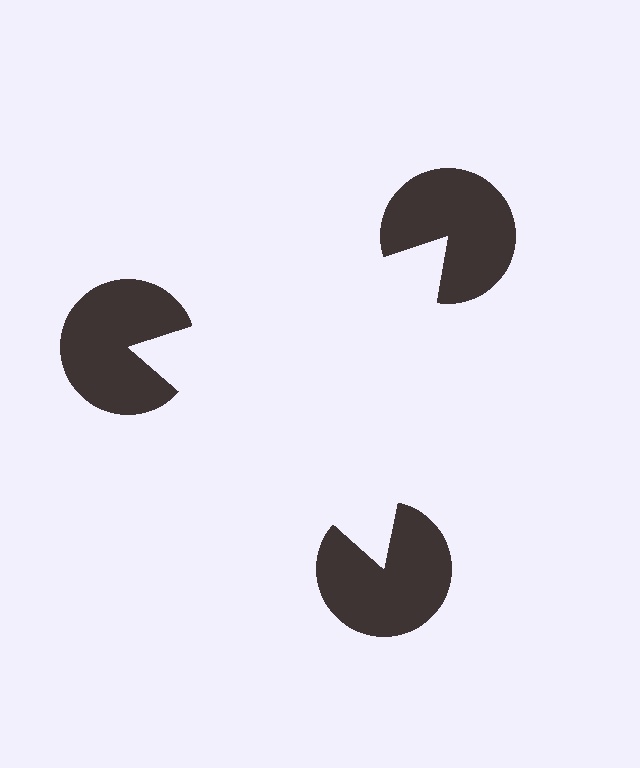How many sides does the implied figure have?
3 sides.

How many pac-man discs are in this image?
There are 3 — one at each vertex of the illusory triangle.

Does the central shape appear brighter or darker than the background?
It typically appears slightly brighter than the background, even though no actual brightness change is drawn.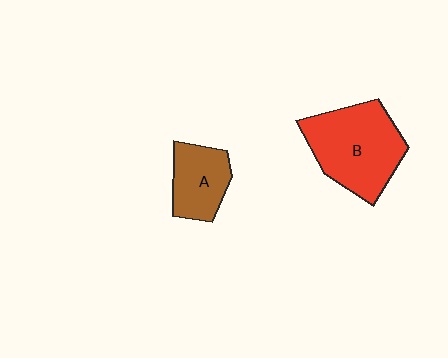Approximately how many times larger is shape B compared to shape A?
Approximately 1.8 times.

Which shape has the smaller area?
Shape A (brown).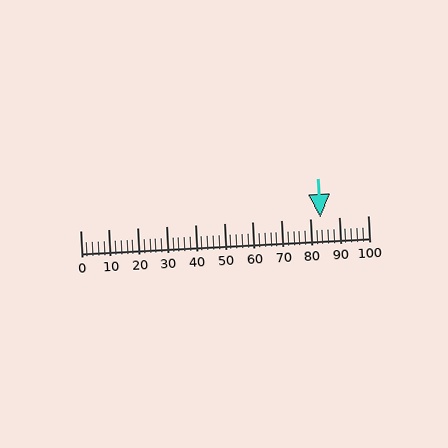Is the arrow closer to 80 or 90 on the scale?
The arrow is closer to 80.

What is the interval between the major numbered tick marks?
The major tick marks are spaced 10 units apart.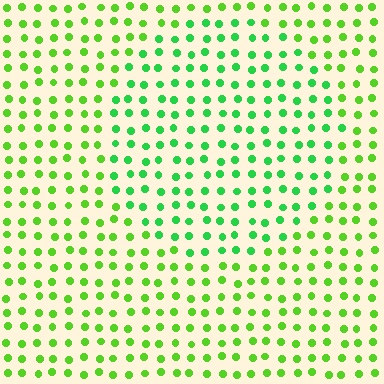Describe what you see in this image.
The image is filled with small lime elements in a uniform arrangement. A circle-shaped region is visible where the elements are tinted to a slightly different hue, forming a subtle color boundary.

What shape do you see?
I see a circle.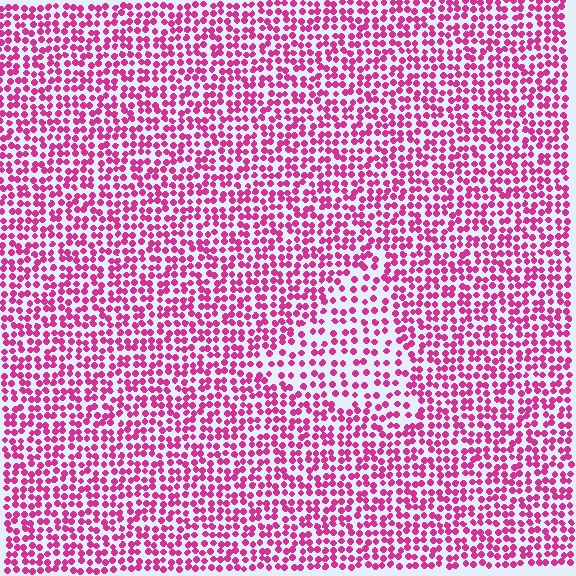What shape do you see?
I see a triangle.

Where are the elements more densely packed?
The elements are more densely packed outside the triangle boundary.